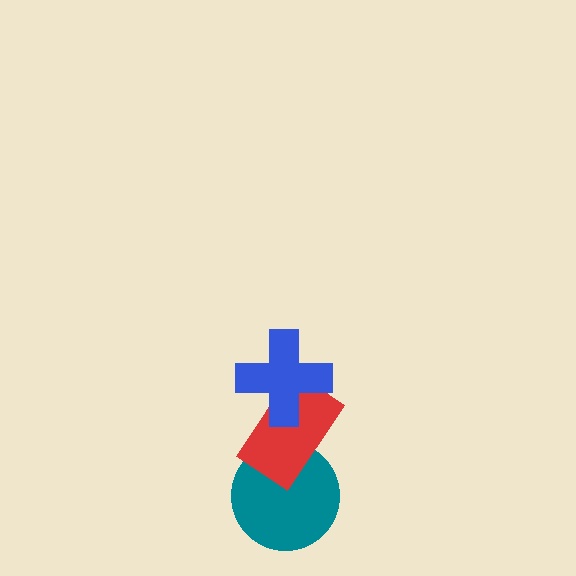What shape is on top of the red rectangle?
The blue cross is on top of the red rectangle.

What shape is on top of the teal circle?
The red rectangle is on top of the teal circle.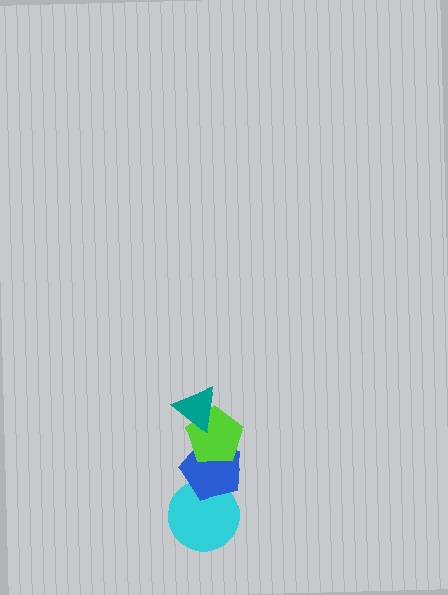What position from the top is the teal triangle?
The teal triangle is 1st from the top.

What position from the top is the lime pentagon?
The lime pentagon is 2nd from the top.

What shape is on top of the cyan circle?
The blue pentagon is on top of the cyan circle.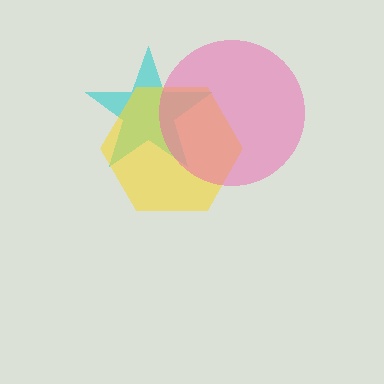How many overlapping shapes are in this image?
There are 3 overlapping shapes in the image.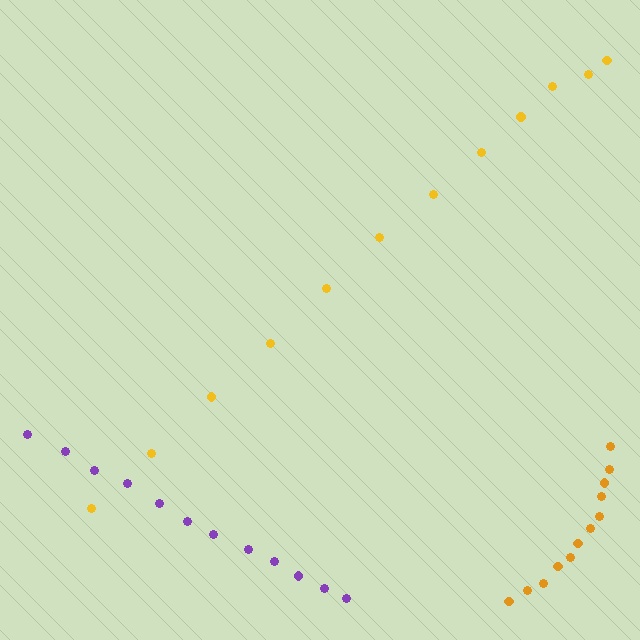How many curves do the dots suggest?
There are 3 distinct paths.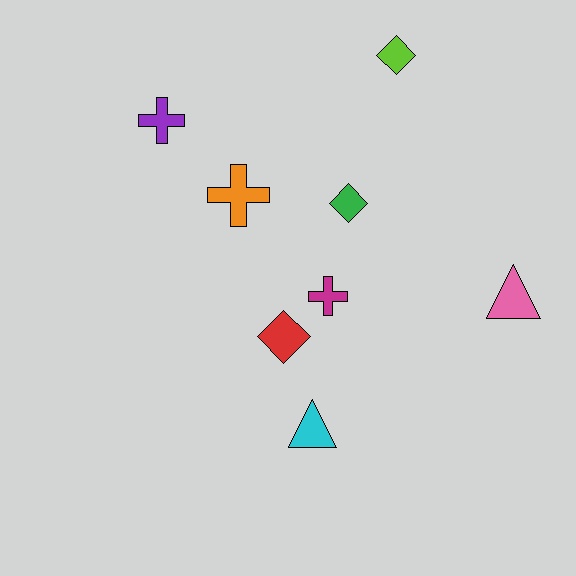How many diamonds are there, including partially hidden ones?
There are 3 diamonds.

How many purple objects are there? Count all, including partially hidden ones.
There is 1 purple object.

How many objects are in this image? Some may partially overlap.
There are 8 objects.